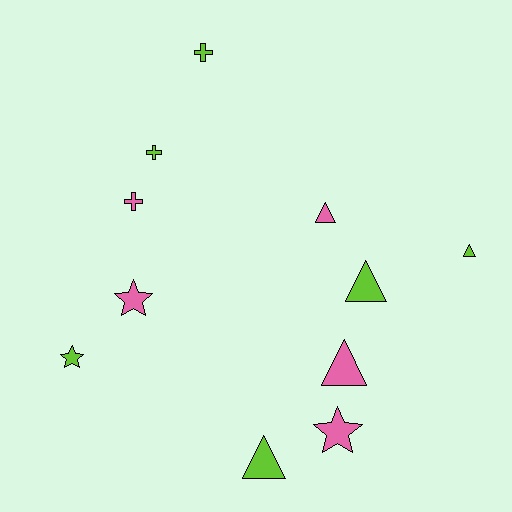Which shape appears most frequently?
Triangle, with 5 objects.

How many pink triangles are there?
There are 2 pink triangles.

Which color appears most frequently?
Lime, with 6 objects.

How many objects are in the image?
There are 11 objects.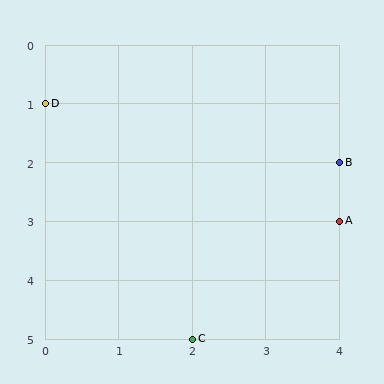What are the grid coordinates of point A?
Point A is at grid coordinates (4, 3).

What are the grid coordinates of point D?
Point D is at grid coordinates (0, 1).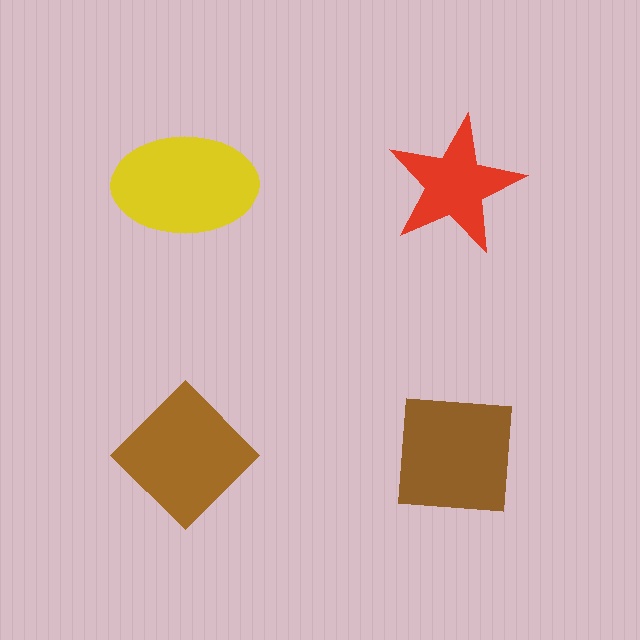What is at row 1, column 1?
A yellow ellipse.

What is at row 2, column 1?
A brown diamond.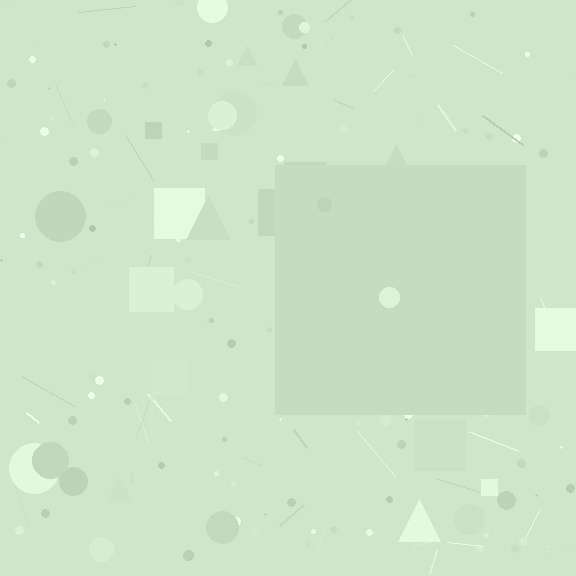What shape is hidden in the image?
A square is hidden in the image.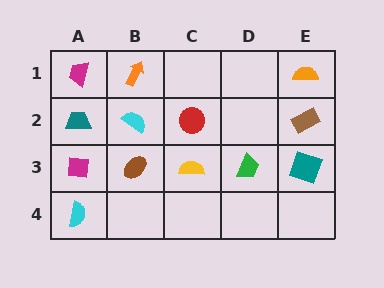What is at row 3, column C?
A yellow semicircle.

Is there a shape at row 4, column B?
No, that cell is empty.